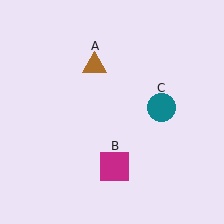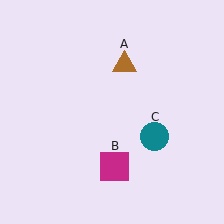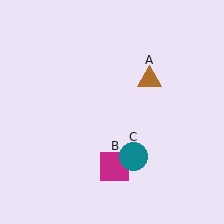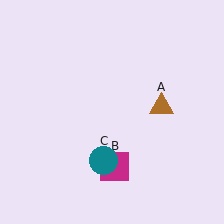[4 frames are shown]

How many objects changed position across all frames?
2 objects changed position: brown triangle (object A), teal circle (object C).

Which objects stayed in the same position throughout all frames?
Magenta square (object B) remained stationary.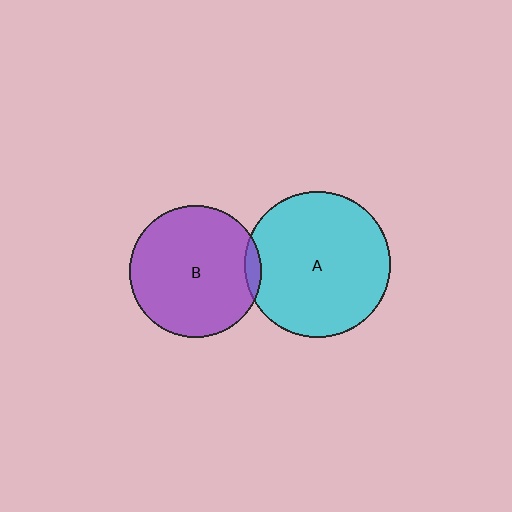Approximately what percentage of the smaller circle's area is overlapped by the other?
Approximately 5%.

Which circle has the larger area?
Circle A (cyan).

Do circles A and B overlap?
Yes.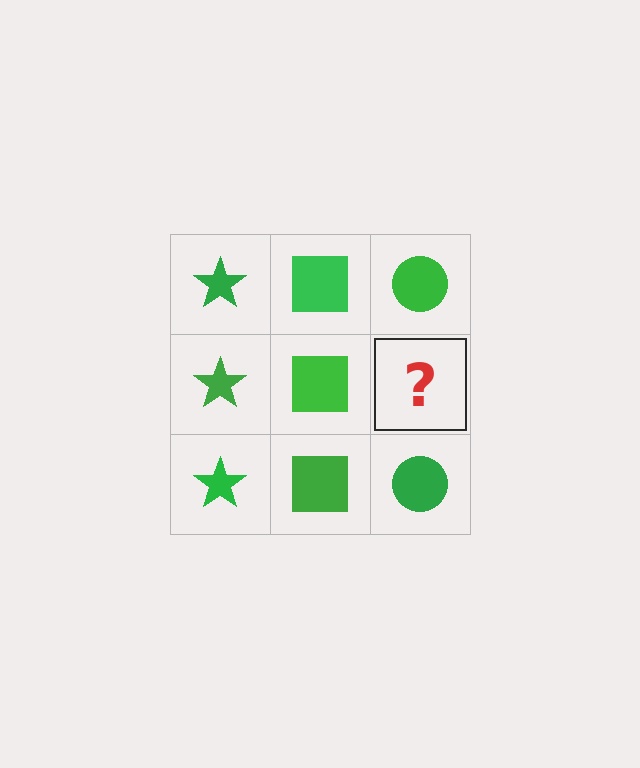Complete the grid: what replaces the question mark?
The question mark should be replaced with a green circle.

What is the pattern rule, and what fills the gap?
The rule is that each column has a consistent shape. The gap should be filled with a green circle.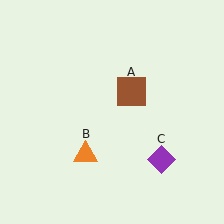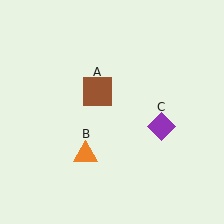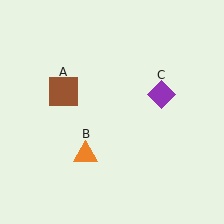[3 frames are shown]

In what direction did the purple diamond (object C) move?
The purple diamond (object C) moved up.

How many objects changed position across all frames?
2 objects changed position: brown square (object A), purple diamond (object C).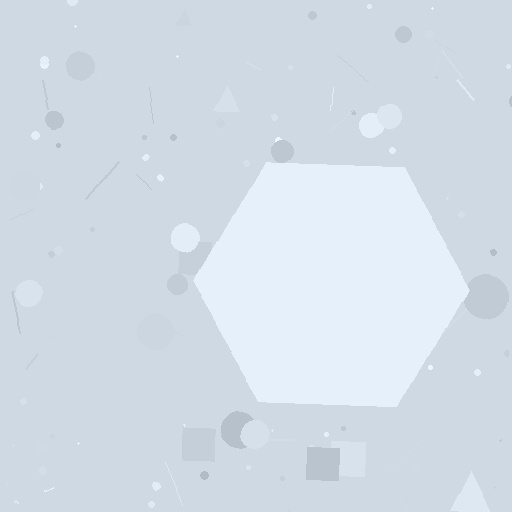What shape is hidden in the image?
A hexagon is hidden in the image.